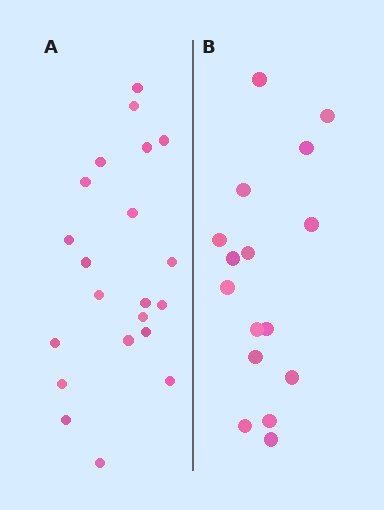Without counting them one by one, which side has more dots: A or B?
Region A (the left region) has more dots.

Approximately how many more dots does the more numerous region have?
Region A has about 5 more dots than region B.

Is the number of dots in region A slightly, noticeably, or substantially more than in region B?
Region A has noticeably more, but not dramatically so. The ratio is roughly 1.3 to 1.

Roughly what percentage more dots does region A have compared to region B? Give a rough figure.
About 30% more.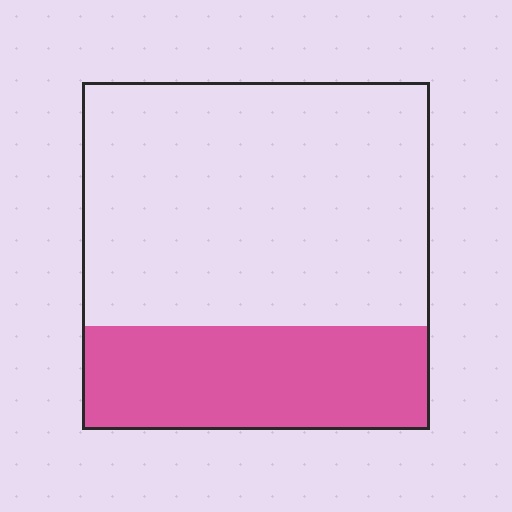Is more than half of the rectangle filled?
No.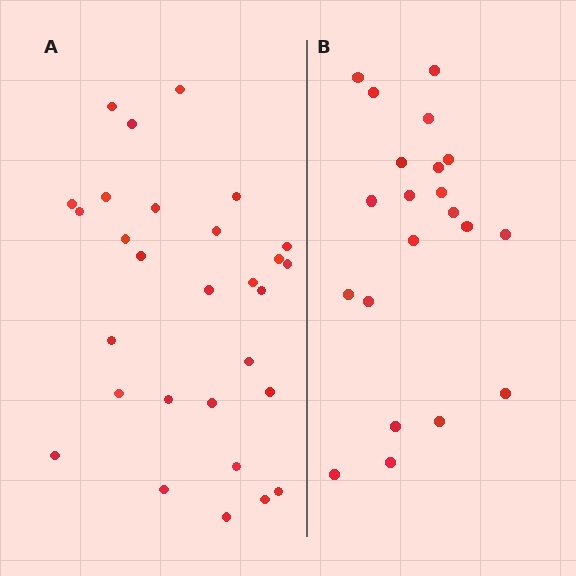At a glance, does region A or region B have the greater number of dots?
Region A (the left region) has more dots.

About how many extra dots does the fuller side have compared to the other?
Region A has roughly 8 or so more dots than region B.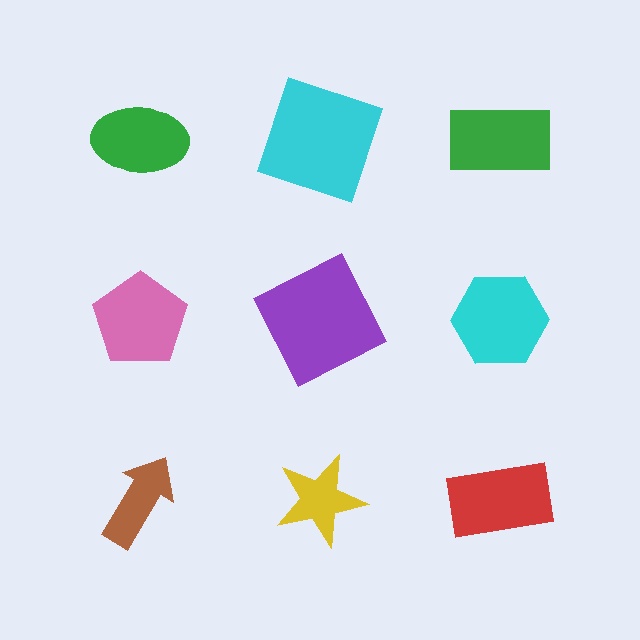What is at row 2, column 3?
A cyan hexagon.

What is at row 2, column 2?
A purple square.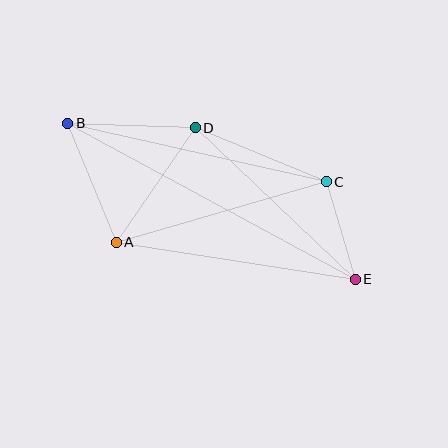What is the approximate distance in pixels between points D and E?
The distance between D and E is approximately 221 pixels.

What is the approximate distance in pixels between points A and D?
The distance between A and D is approximately 139 pixels.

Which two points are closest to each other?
Points C and E are closest to each other.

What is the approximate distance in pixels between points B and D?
The distance between B and D is approximately 127 pixels.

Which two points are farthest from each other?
Points B and E are farthest from each other.